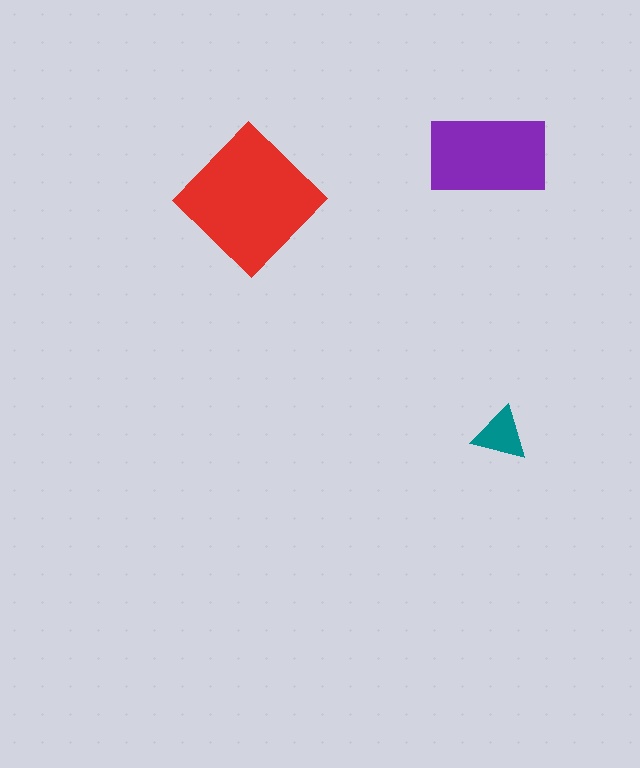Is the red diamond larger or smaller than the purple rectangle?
Larger.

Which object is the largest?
The red diamond.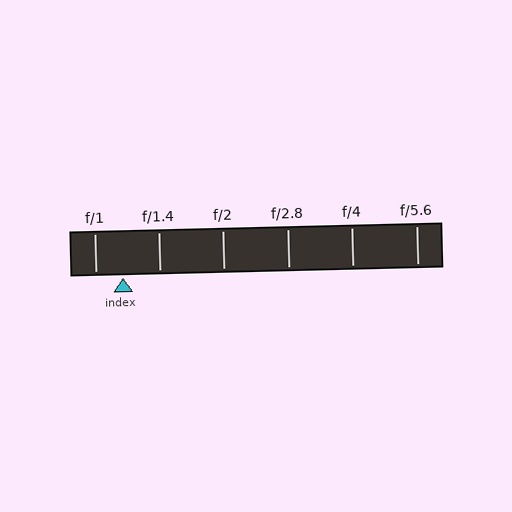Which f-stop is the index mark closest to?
The index mark is closest to f/1.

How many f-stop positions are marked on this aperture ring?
There are 6 f-stop positions marked.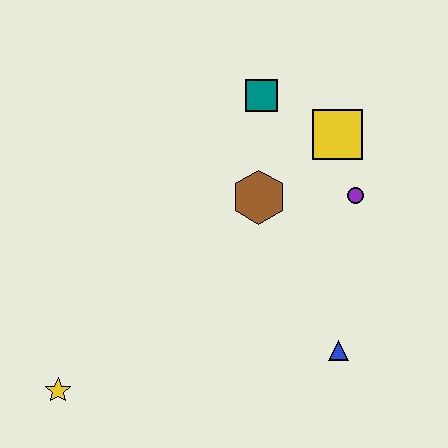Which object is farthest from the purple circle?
The yellow star is farthest from the purple circle.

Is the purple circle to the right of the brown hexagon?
Yes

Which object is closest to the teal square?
The yellow square is closest to the teal square.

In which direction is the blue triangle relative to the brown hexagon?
The blue triangle is below the brown hexagon.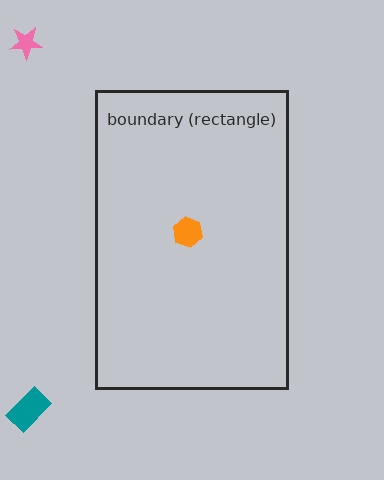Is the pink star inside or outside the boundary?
Outside.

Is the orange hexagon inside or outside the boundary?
Inside.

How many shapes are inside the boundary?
1 inside, 2 outside.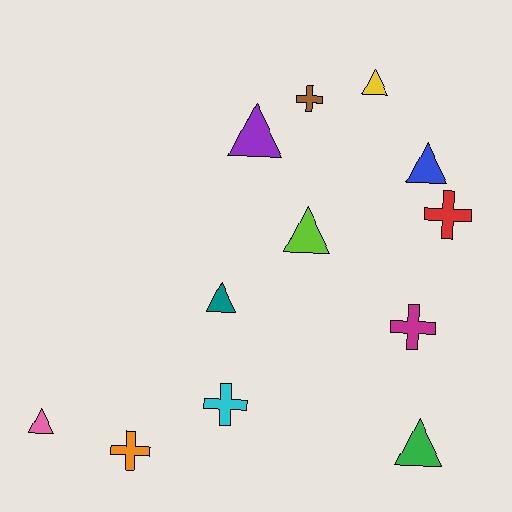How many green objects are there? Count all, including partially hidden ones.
There is 1 green object.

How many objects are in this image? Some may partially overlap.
There are 12 objects.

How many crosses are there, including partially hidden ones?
There are 5 crosses.